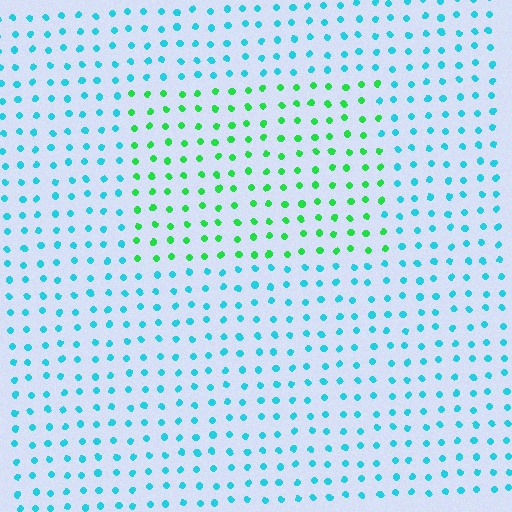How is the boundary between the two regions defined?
The boundary is defined purely by a slight shift in hue (about 54 degrees). Spacing, size, and orientation are identical on both sides.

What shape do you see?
I see a rectangle.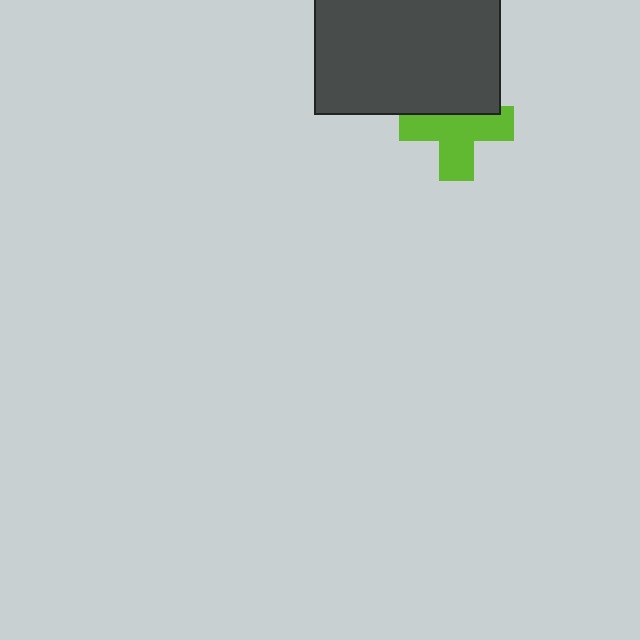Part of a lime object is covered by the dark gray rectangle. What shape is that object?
It is a cross.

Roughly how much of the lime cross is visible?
Most of it is visible (roughly 65%).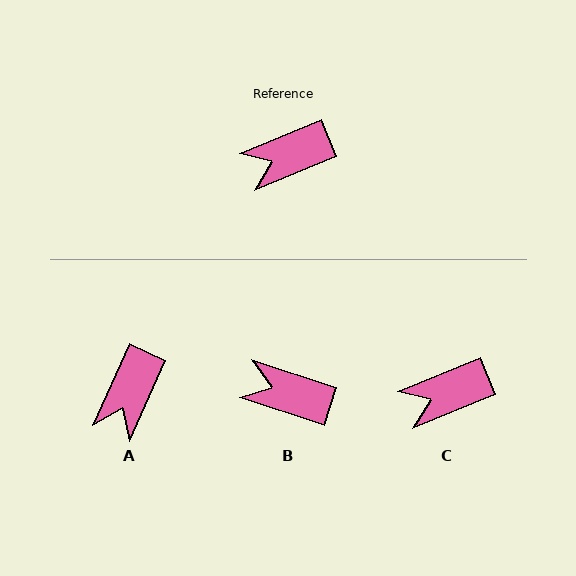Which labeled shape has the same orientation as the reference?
C.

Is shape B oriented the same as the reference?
No, it is off by about 40 degrees.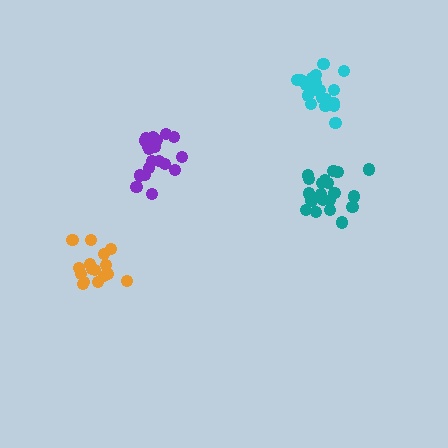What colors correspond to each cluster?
The clusters are colored: orange, purple, cyan, teal.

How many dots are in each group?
Group 1: 17 dots, Group 2: 19 dots, Group 3: 19 dots, Group 4: 20 dots (75 total).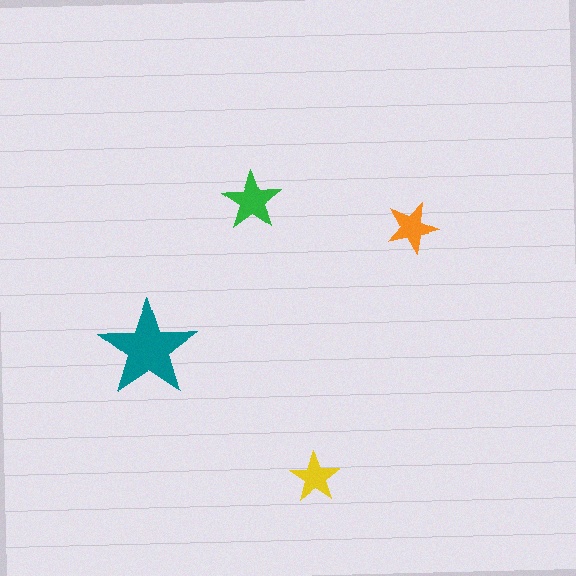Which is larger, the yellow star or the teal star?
The teal one.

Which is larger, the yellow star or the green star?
The green one.